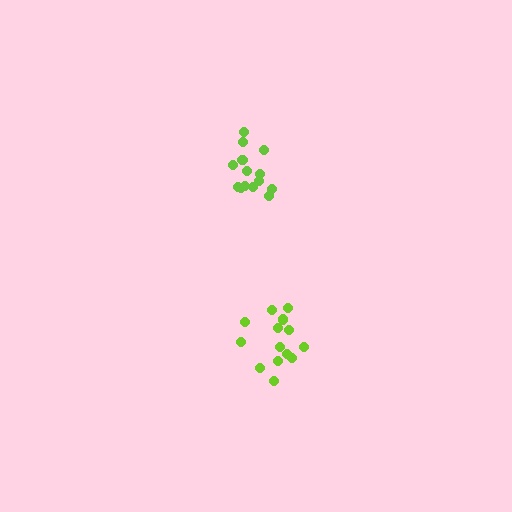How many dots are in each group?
Group 1: 14 dots, Group 2: 14 dots (28 total).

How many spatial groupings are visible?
There are 2 spatial groupings.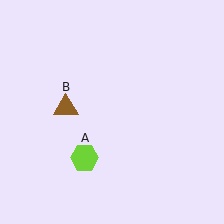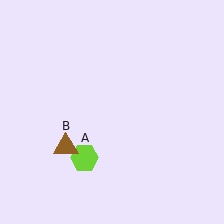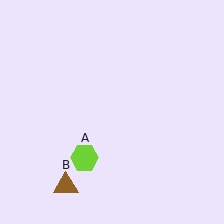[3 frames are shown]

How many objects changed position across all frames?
1 object changed position: brown triangle (object B).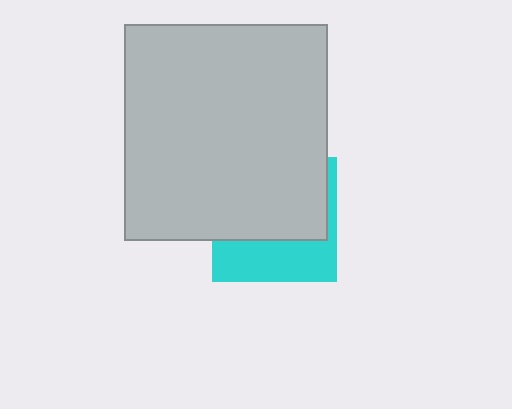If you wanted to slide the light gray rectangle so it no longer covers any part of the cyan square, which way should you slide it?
Slide it up — that is the most direct way to separate the two shapes.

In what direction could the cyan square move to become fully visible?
The cyan square could move down. That would shift it out from behind the light gray rectangle entirely.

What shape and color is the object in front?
The object in front is a light gray rectangle.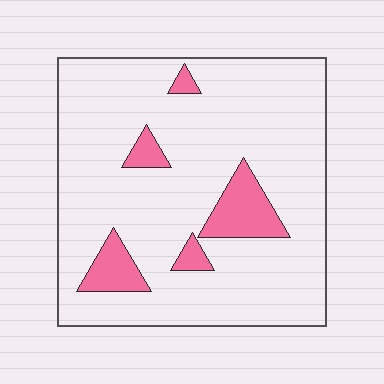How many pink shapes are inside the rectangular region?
5.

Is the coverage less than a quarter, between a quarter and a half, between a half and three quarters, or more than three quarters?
Less than a quarter.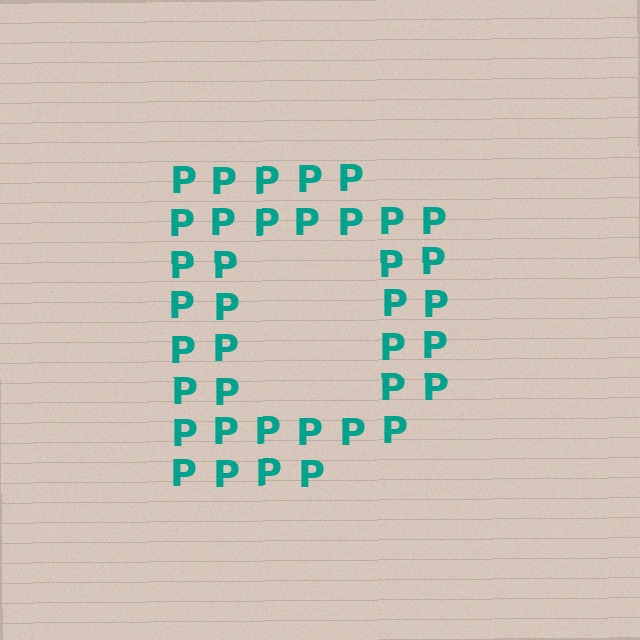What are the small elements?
The small elements are letter P's.